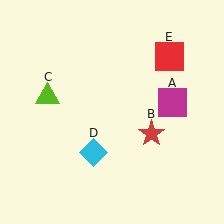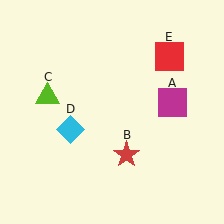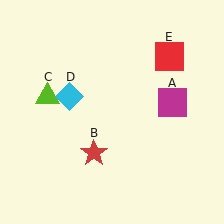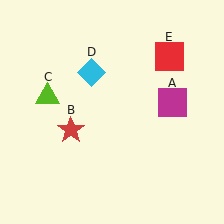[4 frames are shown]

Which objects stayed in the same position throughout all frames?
Magenta square (object A) and lime triangle (object C) and red square (object E) remained stationary.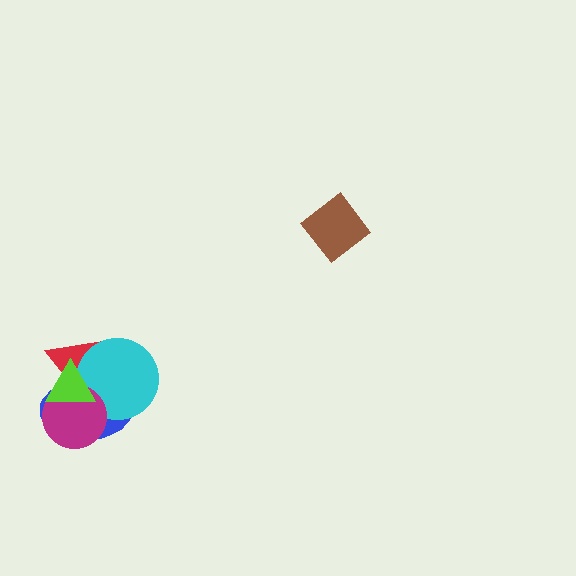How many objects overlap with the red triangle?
4 objects overlap with the red triangle.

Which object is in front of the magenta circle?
The lime triangle is in front of the magenta circle.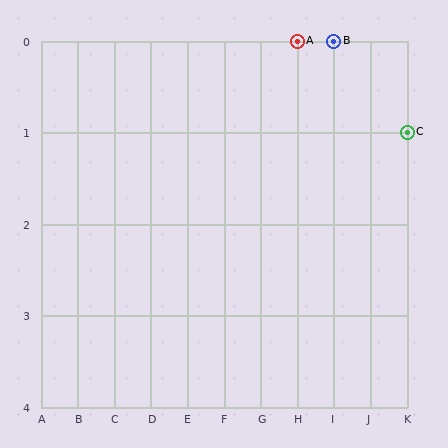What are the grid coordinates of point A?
Point A is at grid coordinates (H, 0).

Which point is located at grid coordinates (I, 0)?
Point B is at (I, 0).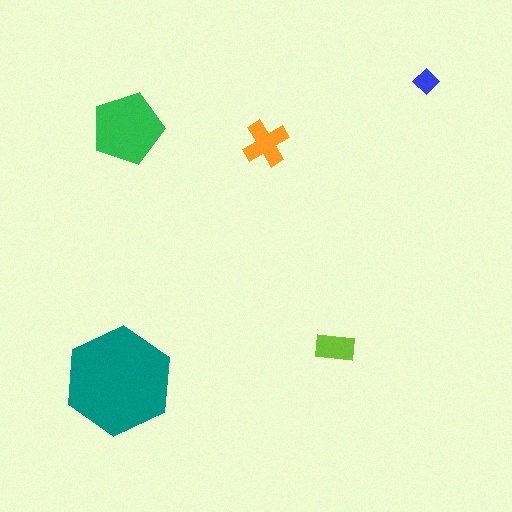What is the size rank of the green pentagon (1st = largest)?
2nd.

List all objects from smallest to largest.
The blue diamond, the lime rectangle, the orange cross, the green pentagon, the teal hexagon.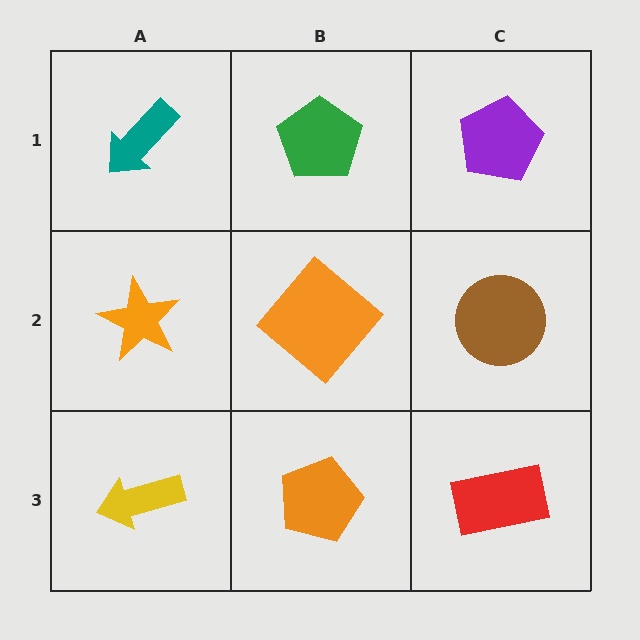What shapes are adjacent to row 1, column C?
A brown circle (row 2, column C), a green pentagon (row 1, column B).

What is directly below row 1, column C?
A brown circle.